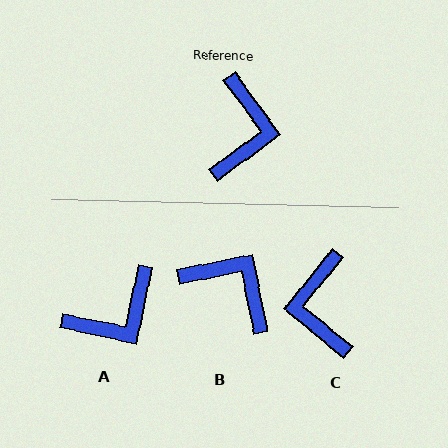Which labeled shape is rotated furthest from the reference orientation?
C, about 165 degrees away.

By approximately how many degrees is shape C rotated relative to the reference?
Approximately 165 degrees clockwise.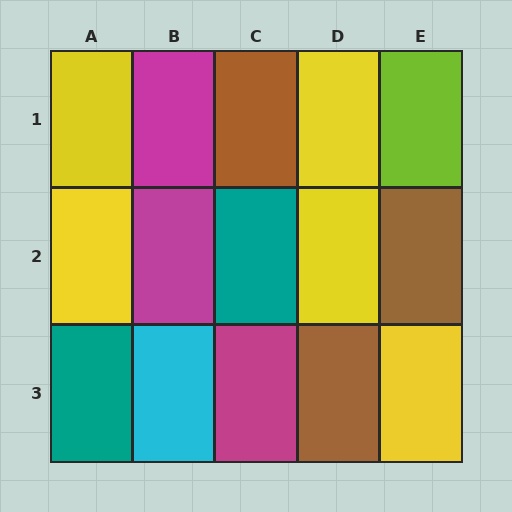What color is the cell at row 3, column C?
Magenta.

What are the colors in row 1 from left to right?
Yellow, magenta, brown, yellow, lime.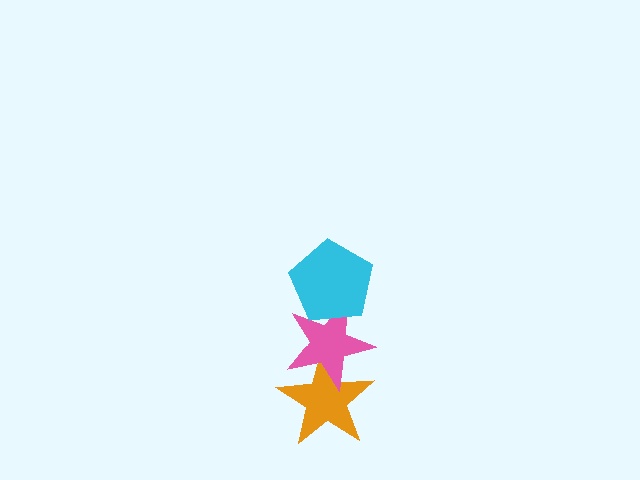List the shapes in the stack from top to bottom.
From top to bottom: the cyan pentagon, the pink star, the orange star.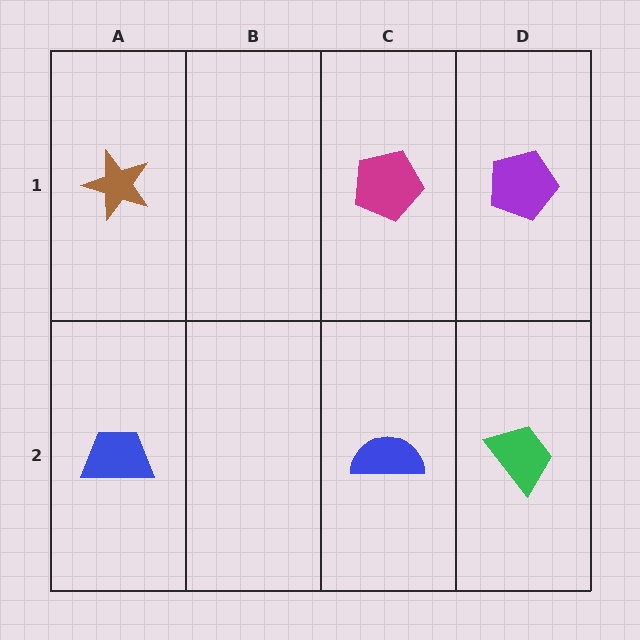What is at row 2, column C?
A blue semicircle.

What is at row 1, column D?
A purple pentagon.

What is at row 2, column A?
A blue trapezoid.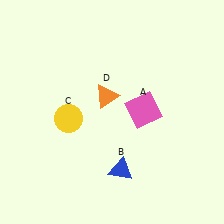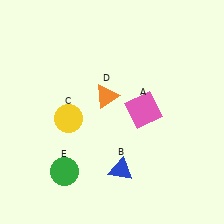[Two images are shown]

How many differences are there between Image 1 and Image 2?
There is 1 difference between the two images.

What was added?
A green circle (E) was added in Image 2.